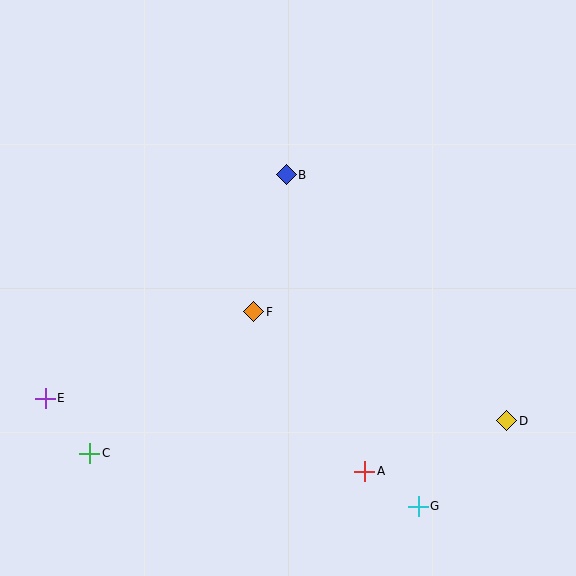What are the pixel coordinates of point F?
Point F is at (254, 312).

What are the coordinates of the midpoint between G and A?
The midpoint between G and A is at (392, 489).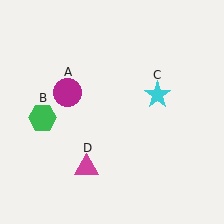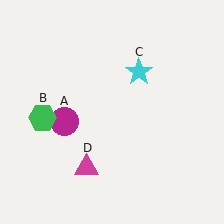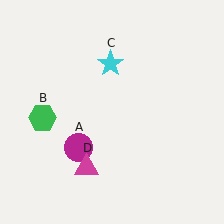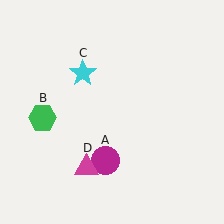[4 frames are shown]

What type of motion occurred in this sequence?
The magenta circle (object A), cyan star (object C) rotated counterclockwise around the center of the scene.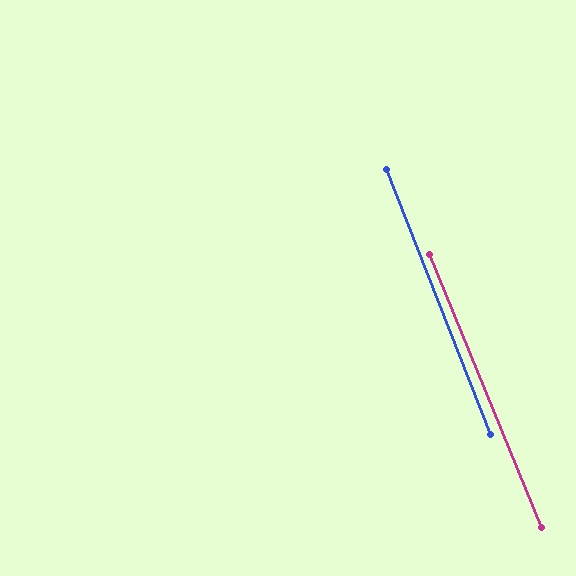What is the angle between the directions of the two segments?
Approximately 1 degree.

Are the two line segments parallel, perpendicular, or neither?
Parallel — their directions differ by only 0.7°.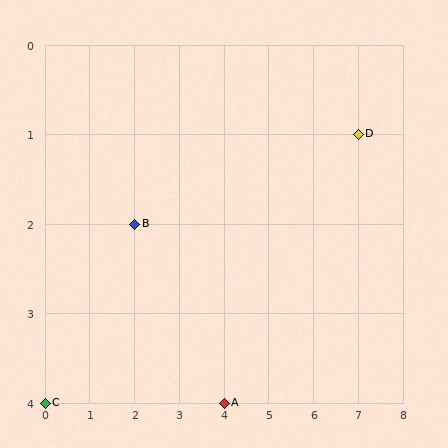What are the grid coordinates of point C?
Point C is at grid coordinates (0, 4).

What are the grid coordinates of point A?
Point A is at grid coordinates (4, 4).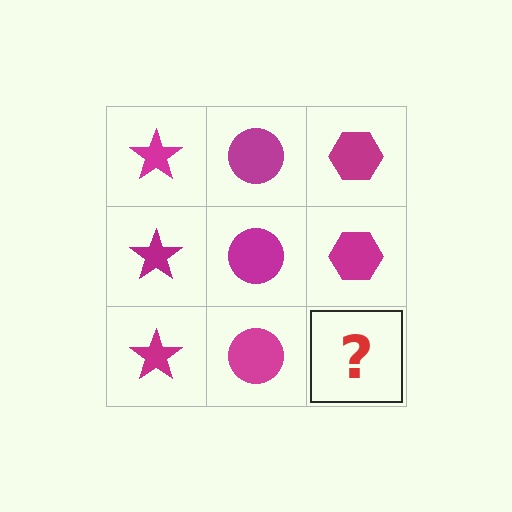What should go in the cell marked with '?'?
The missing cell should contain a magenta hexagon.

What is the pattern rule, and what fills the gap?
The rule is that each column has a consistent shape. The gap should be filled with a magenta hexagon.